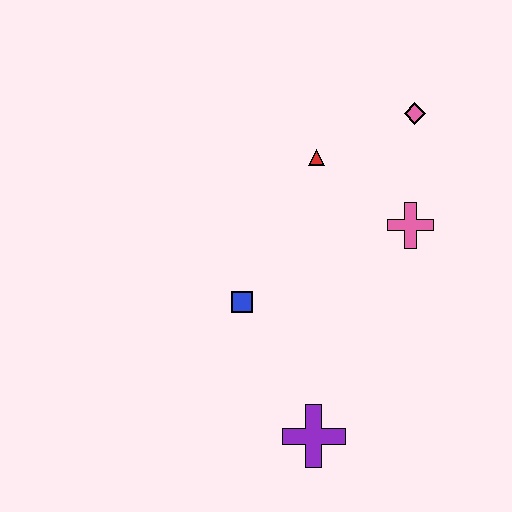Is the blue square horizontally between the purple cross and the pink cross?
No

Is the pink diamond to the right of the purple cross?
Yes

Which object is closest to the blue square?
The purple cross is closest to the blue square.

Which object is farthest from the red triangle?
The purple cross is farthest from the red triangle.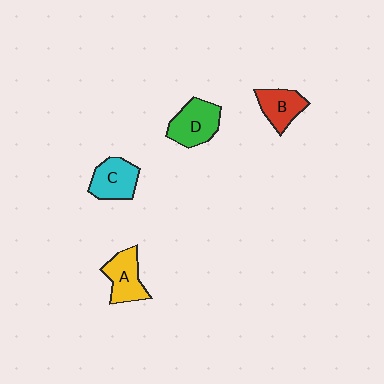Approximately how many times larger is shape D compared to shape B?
Approximately 1.3 times.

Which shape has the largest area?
Shape D (green).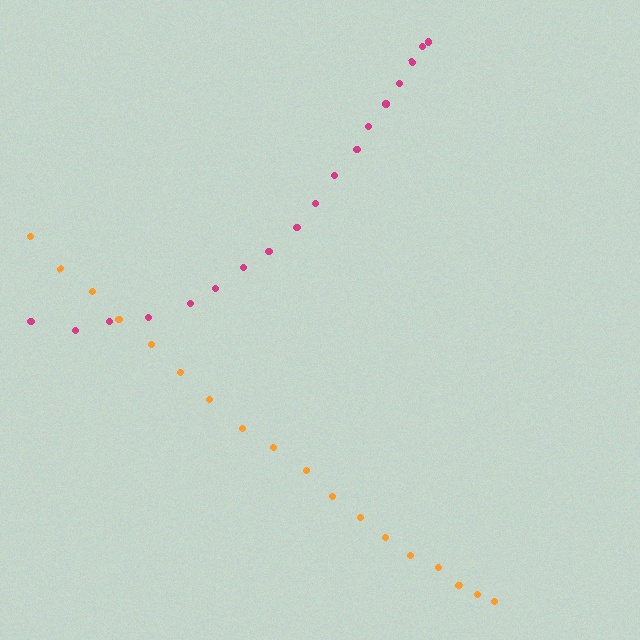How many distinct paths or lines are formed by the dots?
There are 2 distinct paths.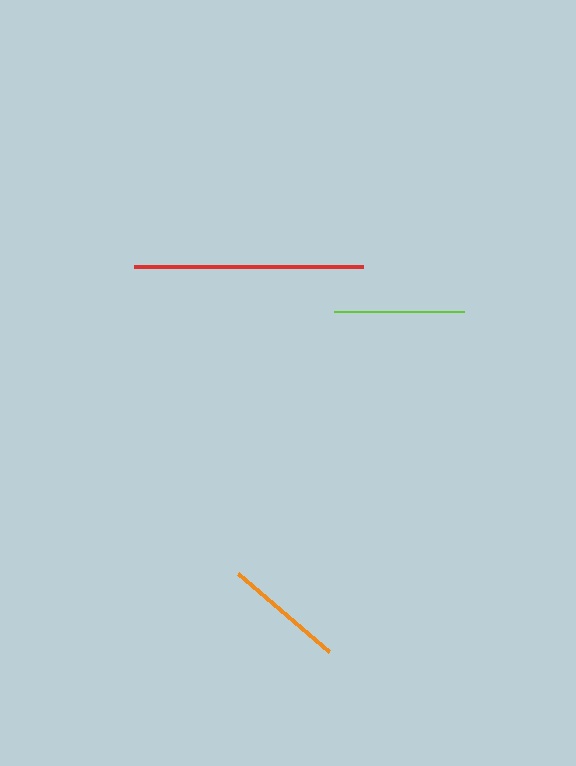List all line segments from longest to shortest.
From longest to shortest: red, lime, orange.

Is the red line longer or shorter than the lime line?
The red line is longer than the lime line.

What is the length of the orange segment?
The orange segment is approximately 120 pixels long.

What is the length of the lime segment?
The lime segment is approximately 130 pixels long.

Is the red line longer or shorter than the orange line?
The red line is longer than the orange line.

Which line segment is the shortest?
The orange line is the shortest at approximately 120 pixels.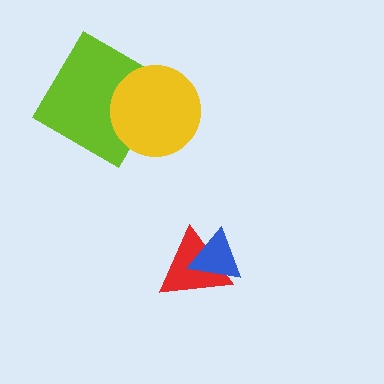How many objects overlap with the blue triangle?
1 object overlaps with the blue triangle.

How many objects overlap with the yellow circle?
1 object overlaps with the yellow circle.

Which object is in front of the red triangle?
The blue triangle is in front of the red triangle.